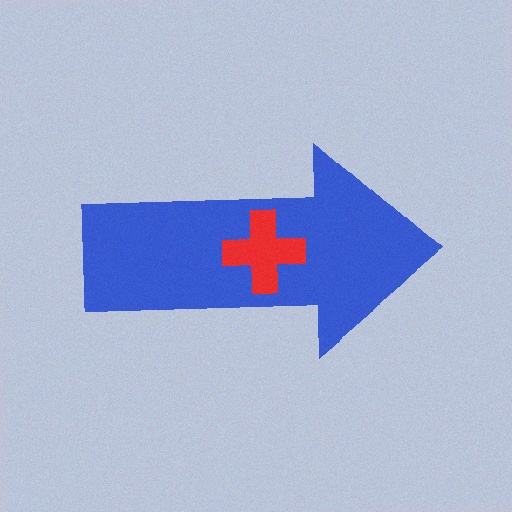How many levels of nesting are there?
2.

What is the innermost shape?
The red cross.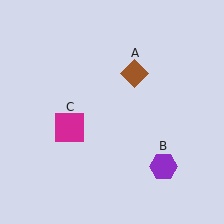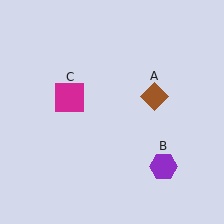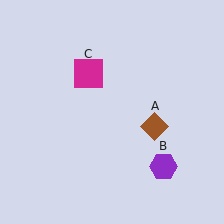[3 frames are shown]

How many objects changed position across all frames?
2 objects changed position: brown diamond (object A), magenta square (object C).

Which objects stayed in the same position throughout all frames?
Purple hexagon (object B) remained stationary.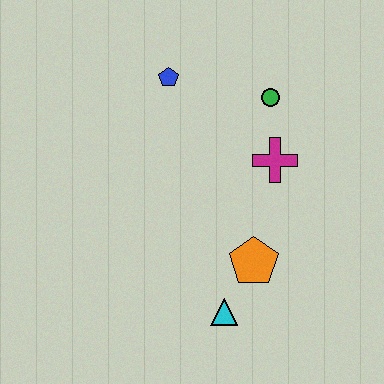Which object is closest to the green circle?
The magenta cross is closest to the green circle.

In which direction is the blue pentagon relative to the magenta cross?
The blue pentagon is to the left of the magenta cross.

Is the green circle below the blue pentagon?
Yes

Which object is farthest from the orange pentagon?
The blue pentagon is farthest from the orange pentagon.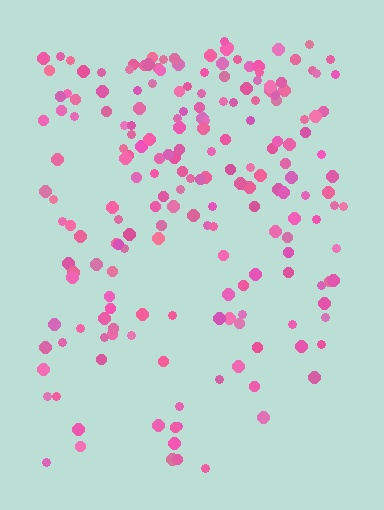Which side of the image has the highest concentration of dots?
The top.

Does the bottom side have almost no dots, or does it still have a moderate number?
Still a moderate number, just noticeably fewer than the top.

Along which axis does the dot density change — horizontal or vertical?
Vertical.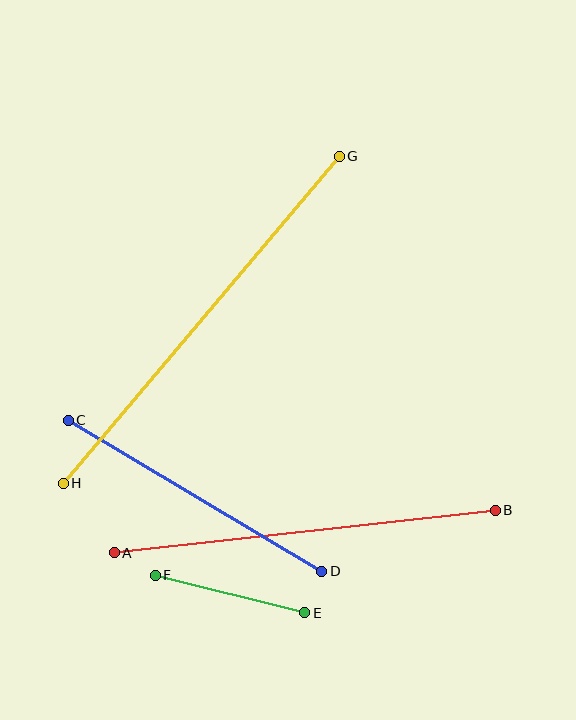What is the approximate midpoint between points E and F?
The midpoint is at approximately (230, 594) pixels.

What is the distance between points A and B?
The distance is approximately 384 pixels.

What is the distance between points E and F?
The distance is approximately 154 pixels.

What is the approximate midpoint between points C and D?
The midpoint is at approximately (195, 496) pixels.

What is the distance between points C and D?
The distance is approximately 295 pixels.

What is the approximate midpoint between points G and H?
The midpoint is at approximately (201, 320) pixels.